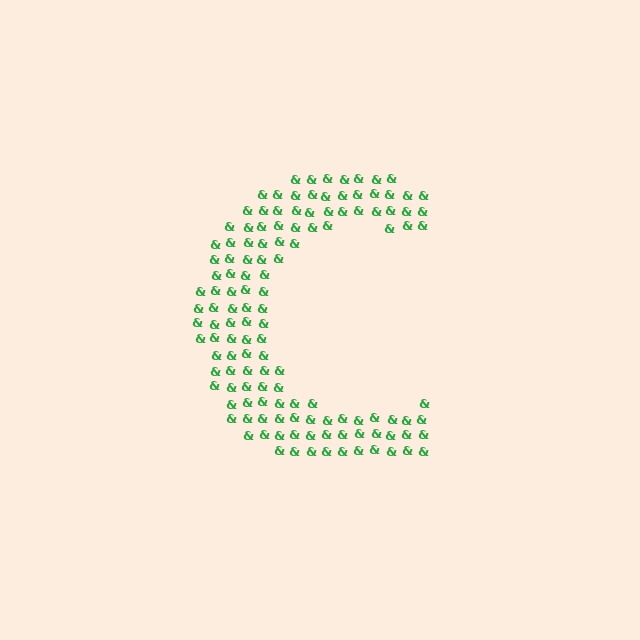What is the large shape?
The large shape is the letter C.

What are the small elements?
The small elements are ampersands.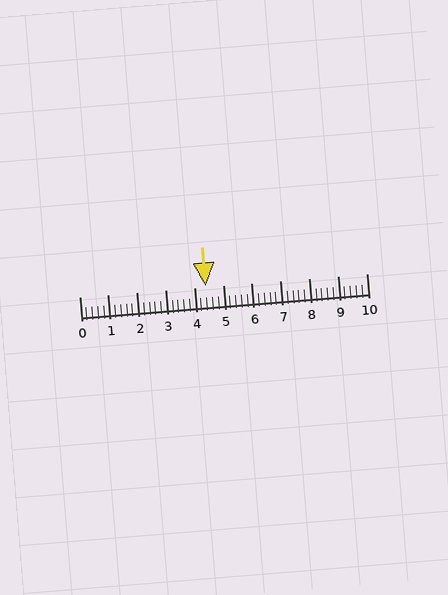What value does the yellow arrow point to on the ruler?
The yellow arrow points to approximately 4.4.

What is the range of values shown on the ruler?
The ruler shows values from 0 to 10.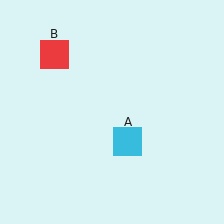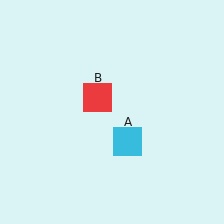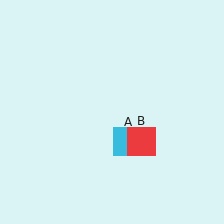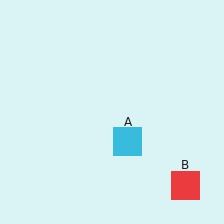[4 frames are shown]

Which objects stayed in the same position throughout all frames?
Cyan square (object A) remained stationary.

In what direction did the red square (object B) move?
The red square (object B) moved down and to the right.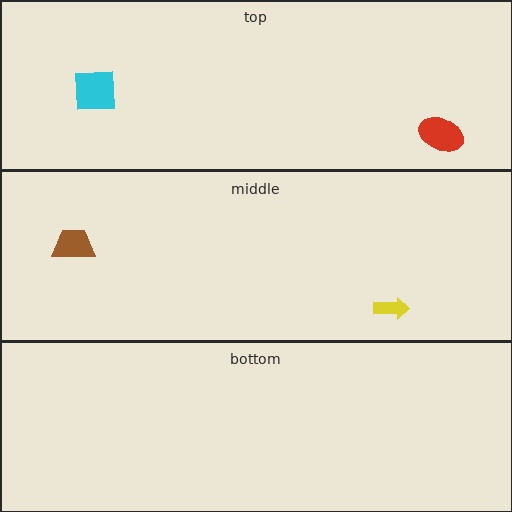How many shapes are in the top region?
2.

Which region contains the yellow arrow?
The middle region.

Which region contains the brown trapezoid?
The middle region.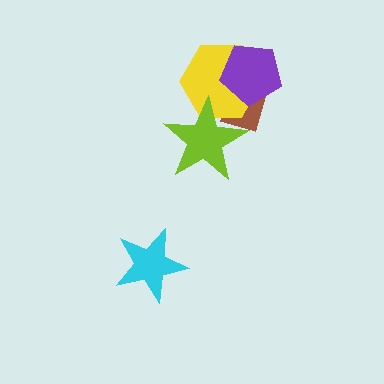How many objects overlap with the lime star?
2 objects overlap with the lime star.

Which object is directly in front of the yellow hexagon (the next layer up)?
The lime star is directly in front of the yellow hexagon.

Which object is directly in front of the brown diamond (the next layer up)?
The yellow hexagon is directly in front of the brown diamond.